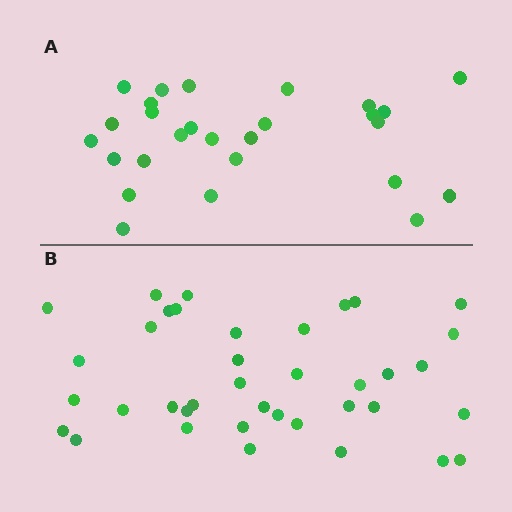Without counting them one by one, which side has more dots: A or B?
Region B (the bottom region) has more dots.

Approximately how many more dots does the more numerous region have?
Region B has roughly 12 or so more dots than region A.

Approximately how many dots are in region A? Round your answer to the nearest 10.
About 30 dots. (The exact count is 27, which rounds to 30.)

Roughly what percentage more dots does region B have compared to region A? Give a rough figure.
About 40% more.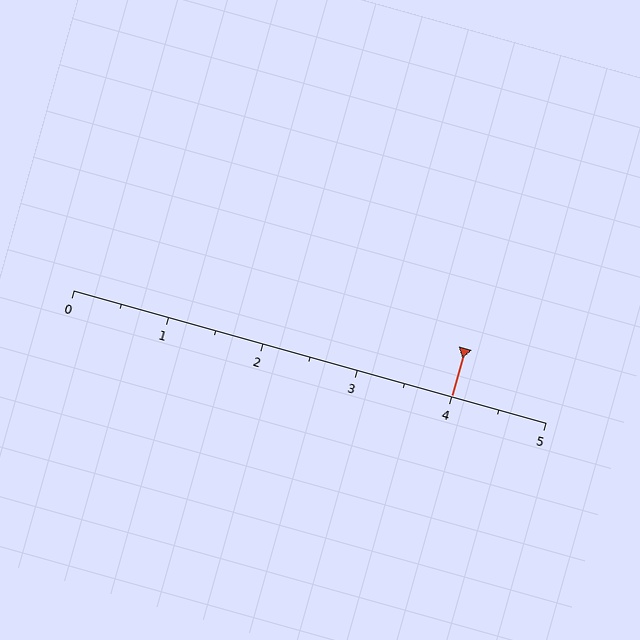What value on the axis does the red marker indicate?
The marker indicates approximately 4.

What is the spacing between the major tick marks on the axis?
The major ticks are spaced 1 apart.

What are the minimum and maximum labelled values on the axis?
The axis runs from 0 to 5.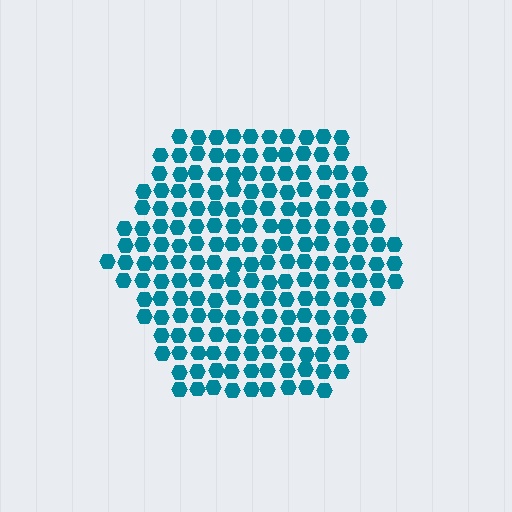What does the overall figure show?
The overall figure shows a hexagon.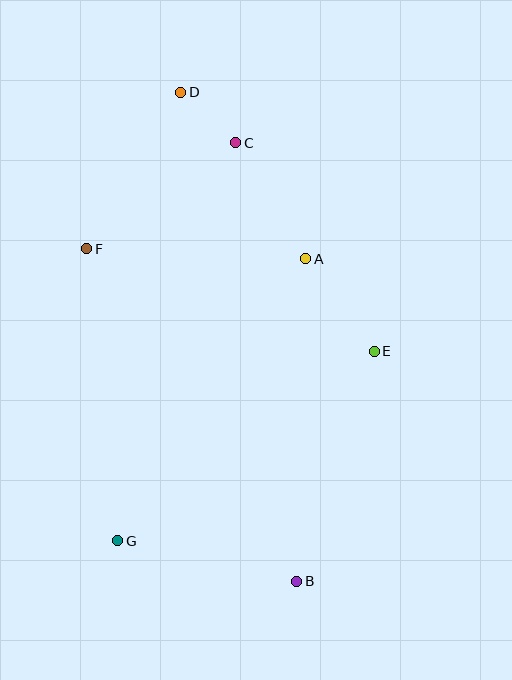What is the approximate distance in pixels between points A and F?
The distance between A and F is approximately 219 pixels.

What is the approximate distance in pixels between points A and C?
The distance between A and C is approximately 136 pixels.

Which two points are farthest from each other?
Points B and D are farthest from each other.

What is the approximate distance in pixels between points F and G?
The distance between F and G is approximately 294 pixels.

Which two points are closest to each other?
Points C and D are closest to each other.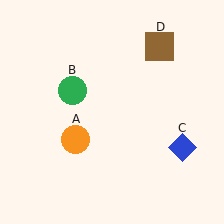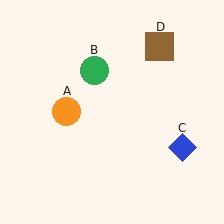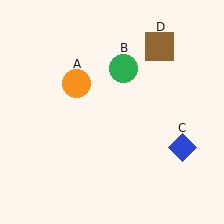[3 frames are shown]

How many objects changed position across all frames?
2 objects changed position: orange circle (object A), green circle (object B).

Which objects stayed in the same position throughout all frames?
Blue diamond (object C) and brown square (object D) remained stationary.